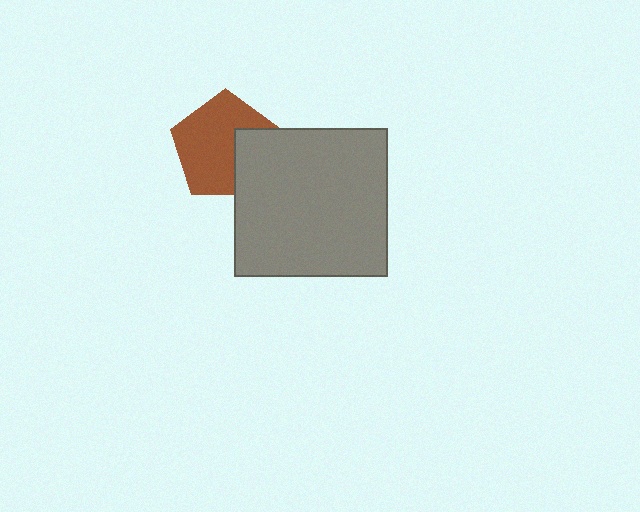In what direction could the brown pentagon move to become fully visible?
The brown pentagon could move left. That would shift it out from behind the gray rectangle entirely.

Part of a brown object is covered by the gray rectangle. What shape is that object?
It is a pentagon.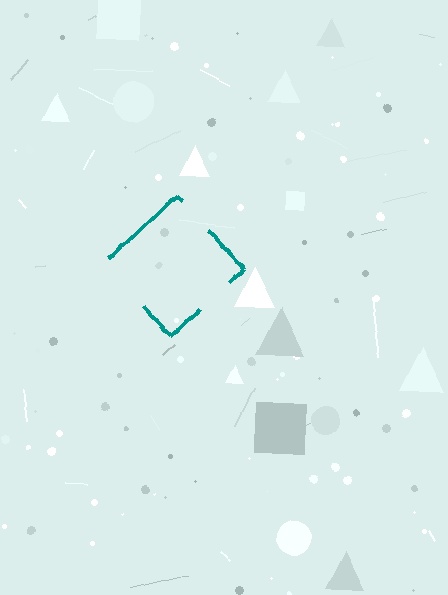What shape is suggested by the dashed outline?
The dashed outline suggests a diamond.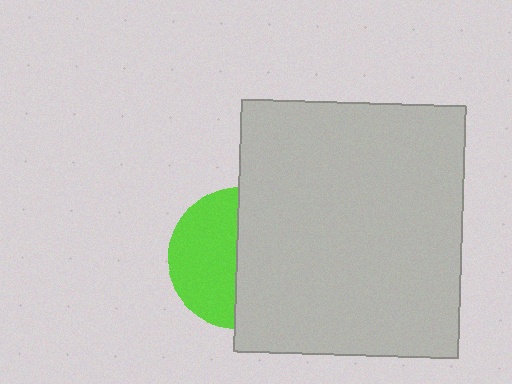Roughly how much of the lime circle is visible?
About half of it is visible (roughly 47%).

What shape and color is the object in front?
The object in front is a light gray rectangle.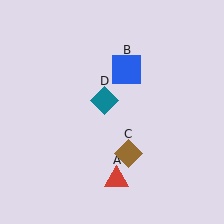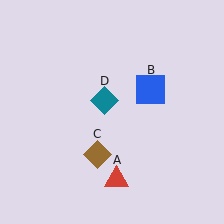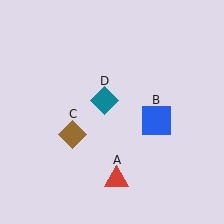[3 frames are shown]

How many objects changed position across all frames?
2 objects changed position: blue square (object B), brown diamond (object C).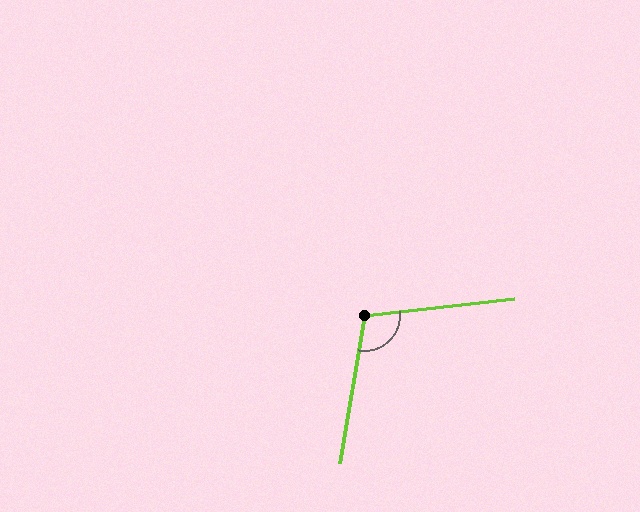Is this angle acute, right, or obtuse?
It is obtuse.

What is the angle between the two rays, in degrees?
Approximately 106 degrees.